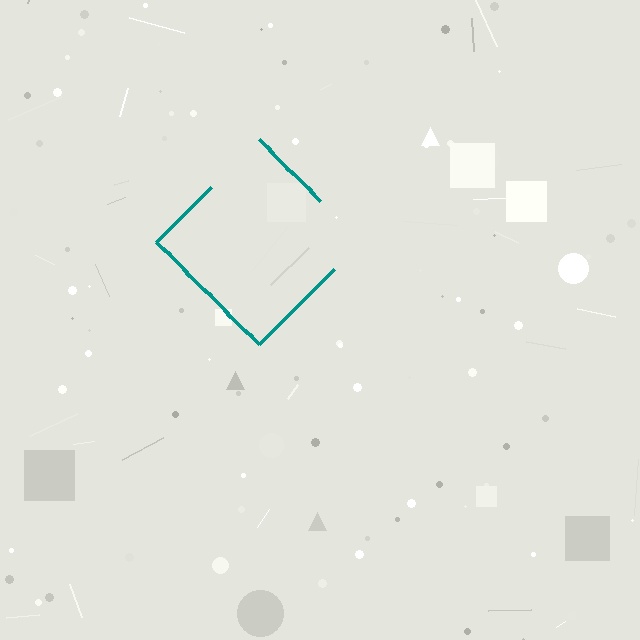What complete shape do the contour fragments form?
The contour fragments form a diamond.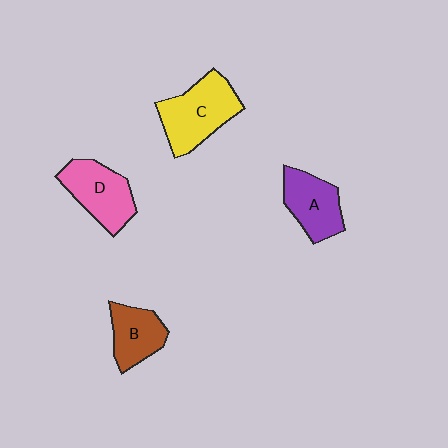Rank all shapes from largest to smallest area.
From largest to smallest: C (yellow), D (pink), A (purple), B (brown).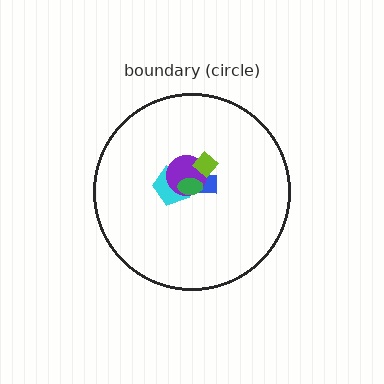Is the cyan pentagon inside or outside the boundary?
Inside.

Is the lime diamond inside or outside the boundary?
Inside.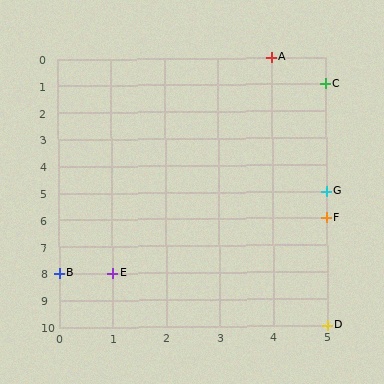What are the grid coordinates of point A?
Point A is at grid coordinates (4, 0).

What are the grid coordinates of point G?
Point G is at grid coordinates (5, 5).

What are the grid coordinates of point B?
Point B is at grid coordinates (0, 8).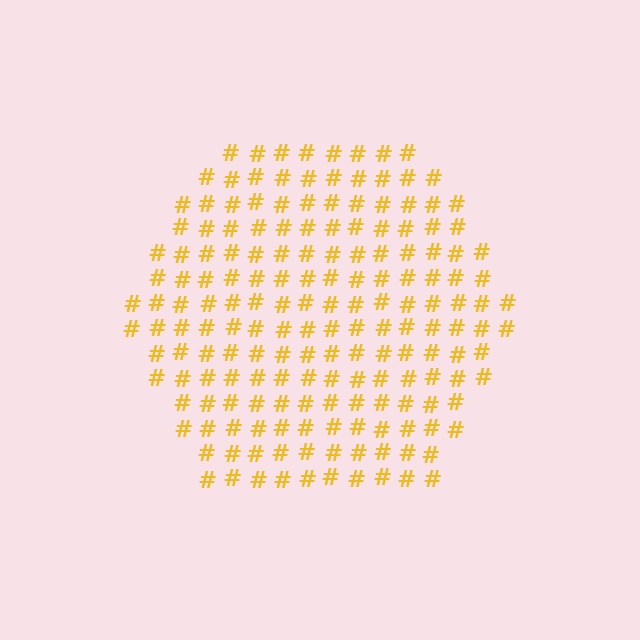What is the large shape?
The large shape is a hexagon.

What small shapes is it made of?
It is made of small hash symbols.